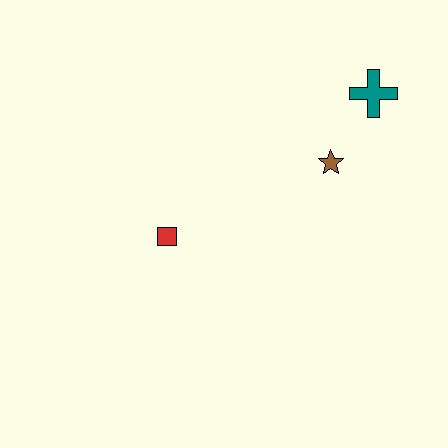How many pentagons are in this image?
There are no pentagons.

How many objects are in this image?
There are 3 objects.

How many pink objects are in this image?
There are no pink objects.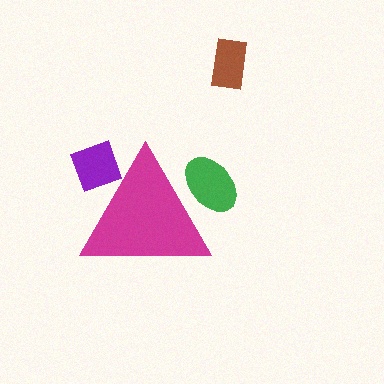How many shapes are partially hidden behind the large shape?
2 shapes are partially hidden.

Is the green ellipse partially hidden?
Yes, the green ellipse is partially hidden behind the magenta triangle.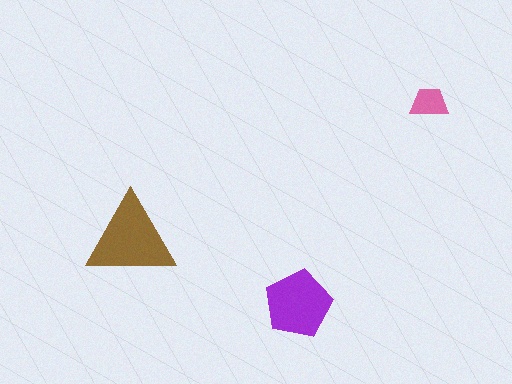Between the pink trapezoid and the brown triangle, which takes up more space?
The brown triangle.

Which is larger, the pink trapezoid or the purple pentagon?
The purple pentagon.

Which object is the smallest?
The pink trapezoid.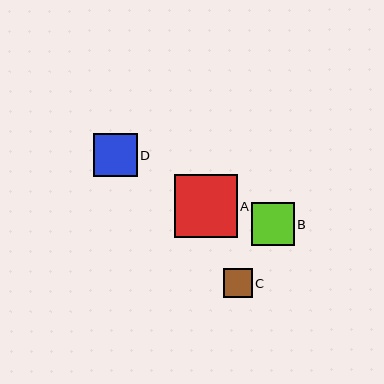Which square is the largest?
Square A is the largest with a size of approximately 63 pixels.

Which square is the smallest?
Square C is the smallest with a size of approximately 29 pixels.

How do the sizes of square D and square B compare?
Square D and square B are approximately the same size.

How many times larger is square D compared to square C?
Square D is approximately 1.5 times the size of square C.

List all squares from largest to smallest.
From largest to smallest: A, D, B, C.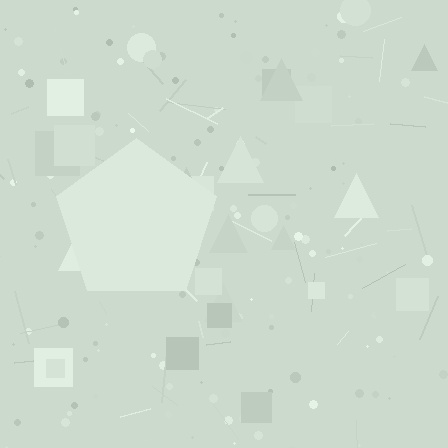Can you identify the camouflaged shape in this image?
The camouflaged shape is a pentagon.